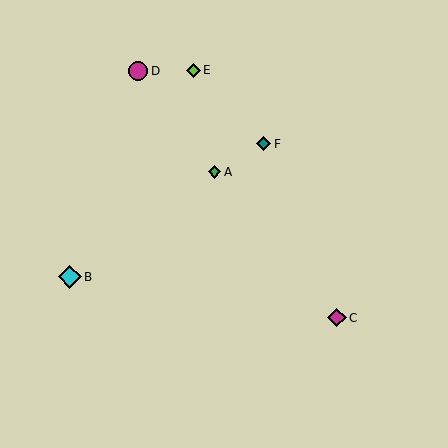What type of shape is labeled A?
Shape A is a green diamond.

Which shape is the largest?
The cyan diamond (labeled B) is the largest.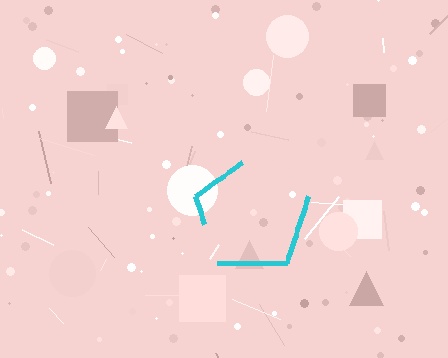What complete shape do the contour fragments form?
The contour fragments form a pentagon.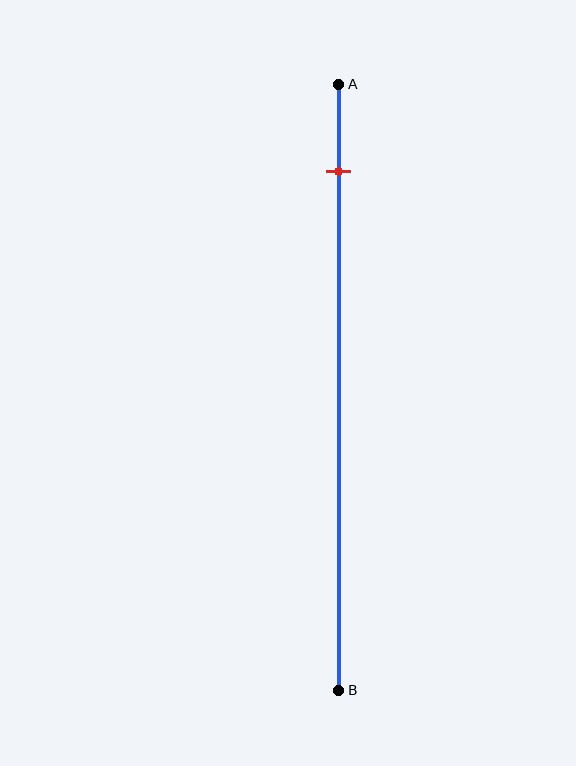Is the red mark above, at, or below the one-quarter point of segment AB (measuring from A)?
The red mark is above the one-quarter point of segment AB.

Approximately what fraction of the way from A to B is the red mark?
The red mark is approximately 15% of the way from A to B.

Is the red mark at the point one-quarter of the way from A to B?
No, the mark is at about 15% from A, not at the 25% one-quarter point.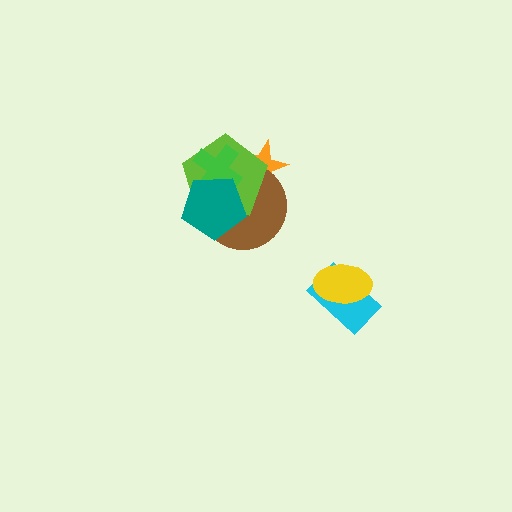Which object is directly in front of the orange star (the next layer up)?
The brown circle is directly in front of the orange star.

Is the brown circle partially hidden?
Yes, it is partially covered by another shape.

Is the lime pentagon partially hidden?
Yes, it is partially covered by another shape.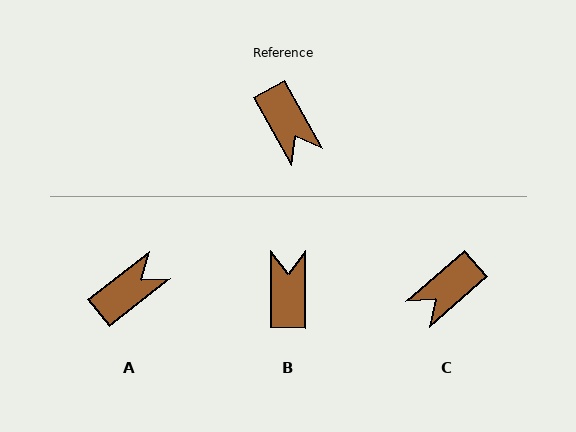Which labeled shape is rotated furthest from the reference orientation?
B, about 151 degrees away.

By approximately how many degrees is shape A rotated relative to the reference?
Approximately 99 degrees counter-clockwise.